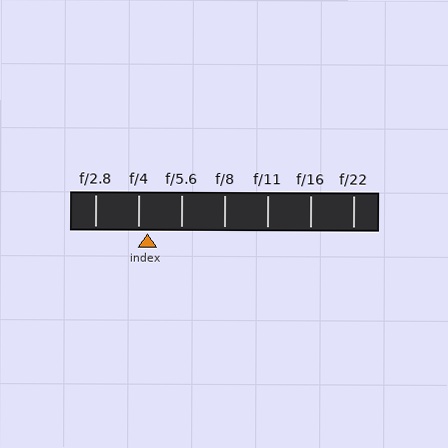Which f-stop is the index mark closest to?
The index mark is closest to f/4.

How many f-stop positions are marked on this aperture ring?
There are 7 f-stop positions marked.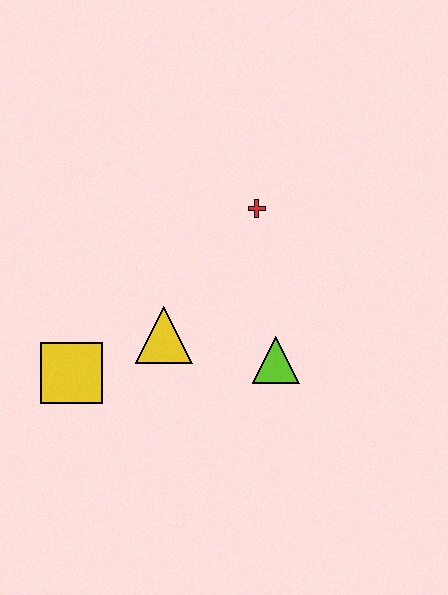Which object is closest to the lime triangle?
The yellow triangle is closest to the lime triangle.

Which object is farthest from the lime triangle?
The yellow square is farthest from the lime triangle.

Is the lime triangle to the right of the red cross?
Yes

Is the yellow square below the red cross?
Yes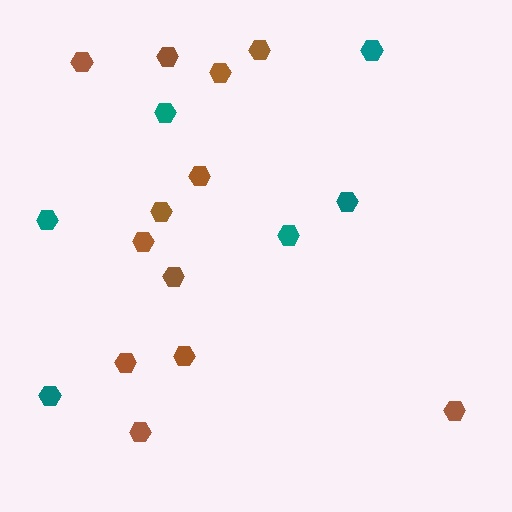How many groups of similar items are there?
There are 2 groups: one group of brown hexagons (12) and one group of teal hexagons (6).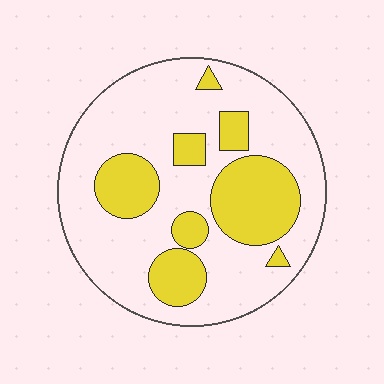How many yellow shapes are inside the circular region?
8.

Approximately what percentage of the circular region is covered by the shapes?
Approximately 30%.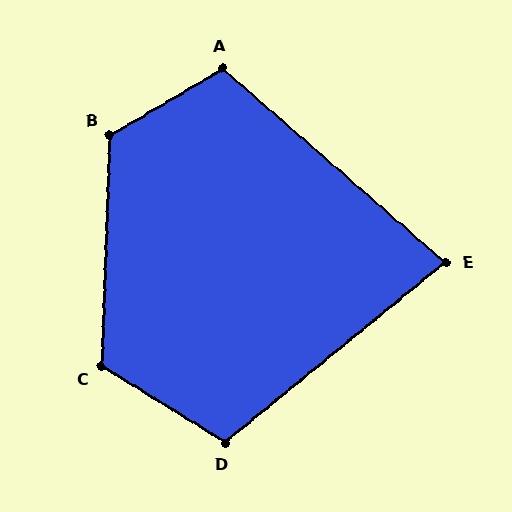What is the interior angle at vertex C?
Approximately 120 degrees (obtuse).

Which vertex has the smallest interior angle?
E, at approximately 80 degrees.